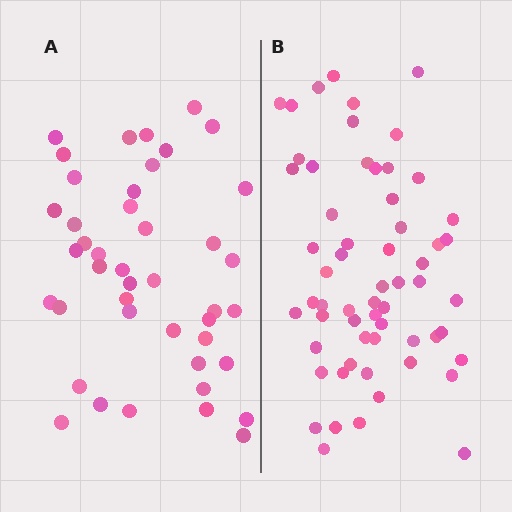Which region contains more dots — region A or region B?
Region B (the right region) has more dots.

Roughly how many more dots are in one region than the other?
Region B has approximately 15 more dots than region A.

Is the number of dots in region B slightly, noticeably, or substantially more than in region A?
Region B has noticeably more, but not dramatically so. The ratio is roughly 1.4 to 1.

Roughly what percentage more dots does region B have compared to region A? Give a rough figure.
About 40% more.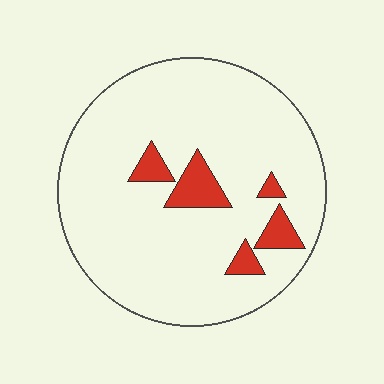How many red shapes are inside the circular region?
5.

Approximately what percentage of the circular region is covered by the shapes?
Approximately 10%.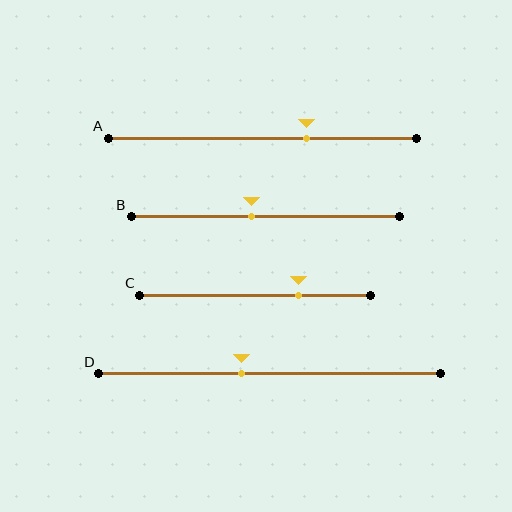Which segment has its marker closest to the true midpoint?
Segment B has its marker closest to the true midpoint.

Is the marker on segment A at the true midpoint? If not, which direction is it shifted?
No, the marker on segment A is shifted to the right by about 14% of the segment length.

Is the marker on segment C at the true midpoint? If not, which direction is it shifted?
No, the marker on segment C is shifted to the right by about 19% of the segment length.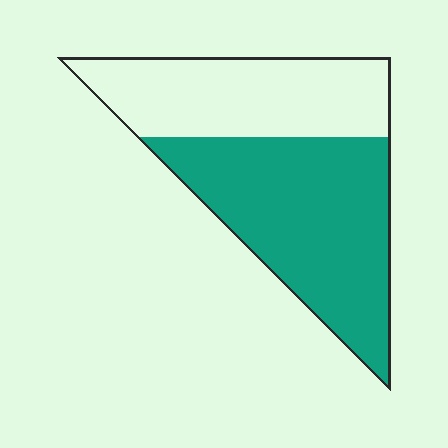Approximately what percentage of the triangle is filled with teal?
Approximately 60%.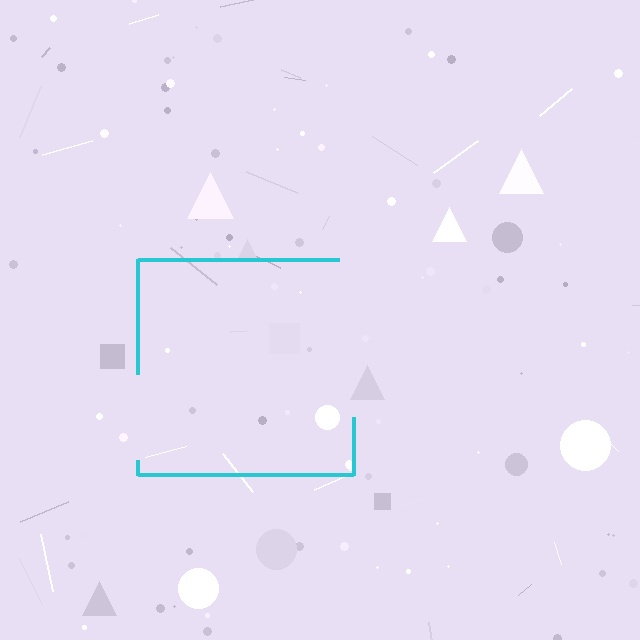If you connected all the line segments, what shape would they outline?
They would outline a square.